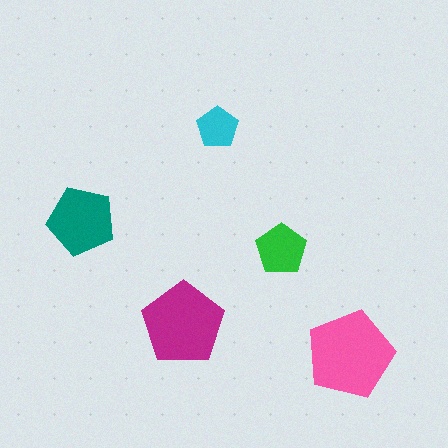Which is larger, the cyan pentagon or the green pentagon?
The green one.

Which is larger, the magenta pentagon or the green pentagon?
The magenta one.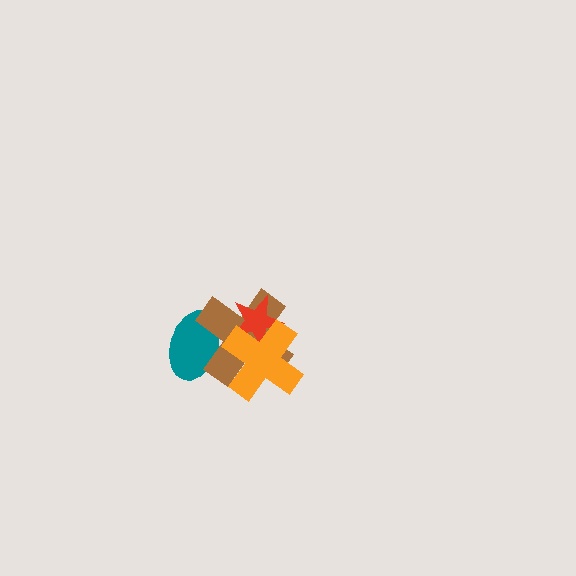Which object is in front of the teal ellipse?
The brown cross is in front of the teal ellipse.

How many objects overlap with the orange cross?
2 objects overlap with the orange cross.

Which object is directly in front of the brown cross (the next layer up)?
The red star is directly in front of the brown cross.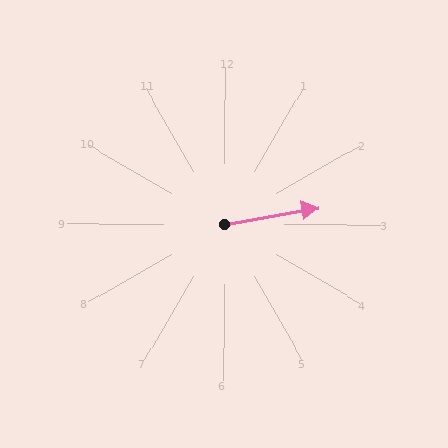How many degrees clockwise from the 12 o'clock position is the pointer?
Approximately 80 degrees.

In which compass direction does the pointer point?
East.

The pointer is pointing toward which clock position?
Roughly 3 o'clock.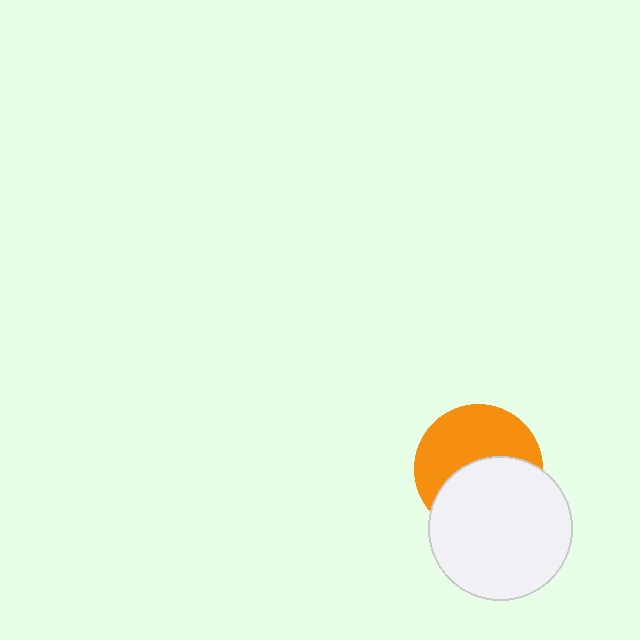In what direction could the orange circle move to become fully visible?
The orange circle could move up. That would shift it out from behind the white circle entirely.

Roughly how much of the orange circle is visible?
About half of it is visible (roughly 52%).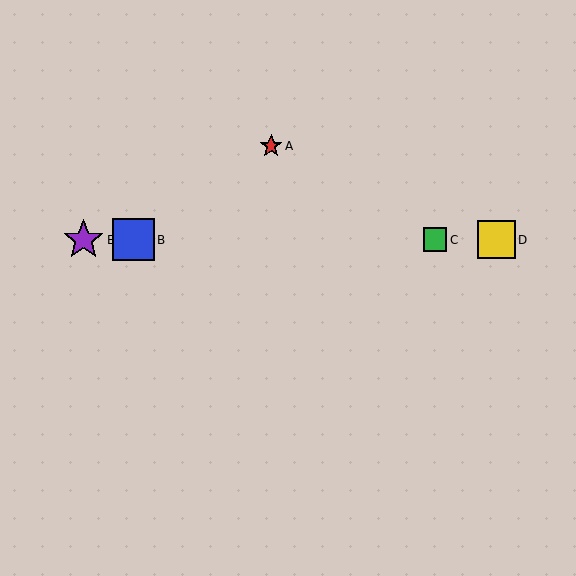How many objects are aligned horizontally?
4 objects (B, C, D, E) are aligned horizontally.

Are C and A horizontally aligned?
No, C is at y≈240 and A is at y≈146.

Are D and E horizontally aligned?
Yes, both are at y≈240.